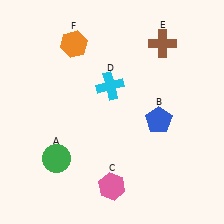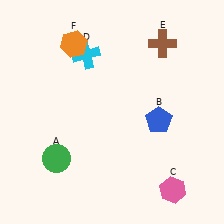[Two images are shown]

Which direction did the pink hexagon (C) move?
The pink hexagon (C) moved right.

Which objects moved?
The objects that moved are: the pink hexagon (C), the cyan cross (D).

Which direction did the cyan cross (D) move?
The cyan cross (D) moved up.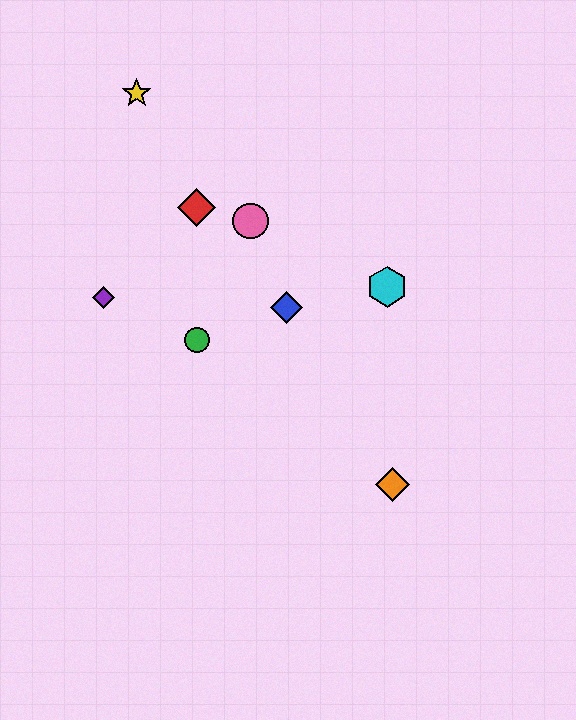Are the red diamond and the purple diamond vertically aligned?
No, the red diamond is at x≈197 and the purple diamond is at x≈103.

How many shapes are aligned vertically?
2 shapes (the red diamond, the green circle) are aligned vertically.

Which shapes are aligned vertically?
The red diamond, the green circle are aligned vertically.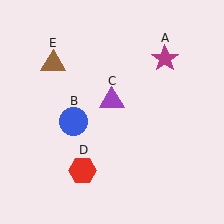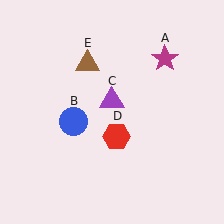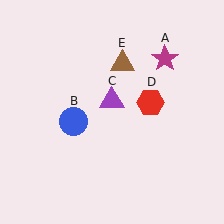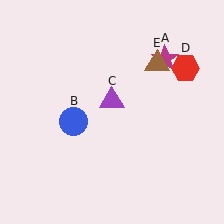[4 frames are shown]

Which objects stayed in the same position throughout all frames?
Magenta star (object A) and blue circle (object B) and purple triangle (object C) remained stationary.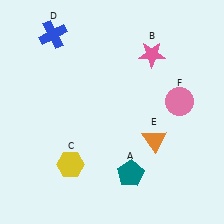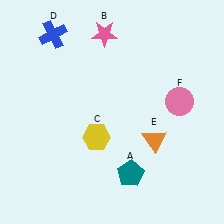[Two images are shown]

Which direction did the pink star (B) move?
The pink star (B) moved left.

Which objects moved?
The objects that moved are: the pink star (B), the yellow hexagon (C).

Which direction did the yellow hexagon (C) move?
The yellow hexagon (C) moved up.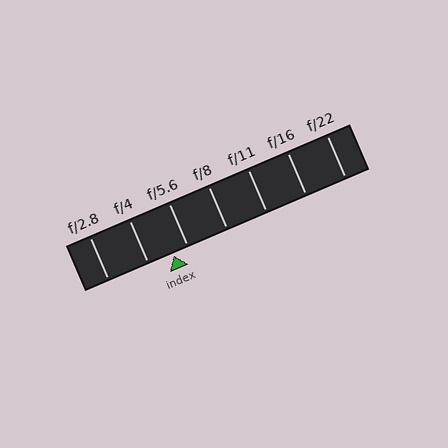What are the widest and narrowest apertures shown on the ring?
The widest aperture shown is f/2.8 and the narrowest is f/22.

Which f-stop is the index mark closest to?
The index mark is closest to f/5.6.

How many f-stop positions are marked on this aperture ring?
There are 7 f-stop positions marked.